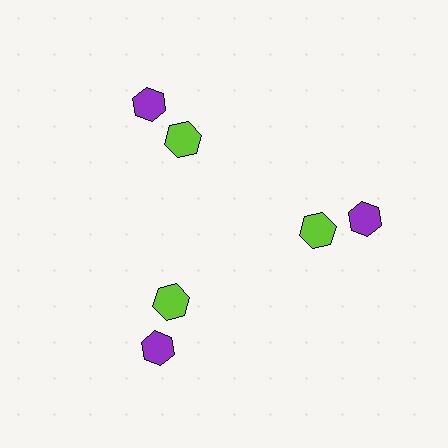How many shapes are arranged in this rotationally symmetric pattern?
There are 6 shapes, arranged in 3 groups of 2.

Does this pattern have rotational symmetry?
Yes, this pattern has 3-fold rotational symmetry. It looks the same after rotating 120 degrees around the center.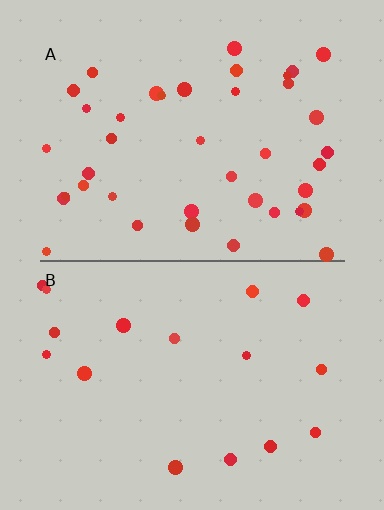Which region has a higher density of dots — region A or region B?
A (the top).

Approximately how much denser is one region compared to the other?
Approximately 2.4× — region A over region B.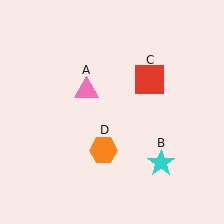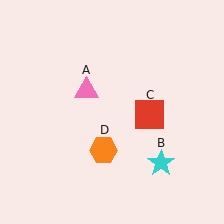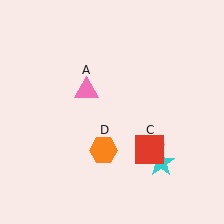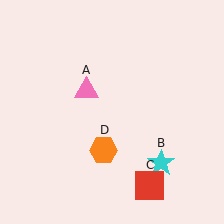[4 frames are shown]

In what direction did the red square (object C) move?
The red square (object C) moved down.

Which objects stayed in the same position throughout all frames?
Pink triangle (object A) and cyan star (object B) and orange hexagon (object D) remained stationary.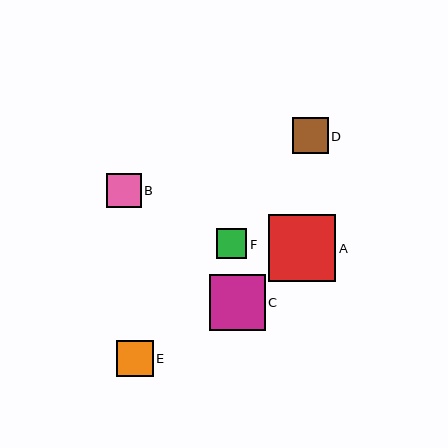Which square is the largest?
Square A is the largest with a size of approximately 67 pixels.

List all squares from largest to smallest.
From largest to smallest: A, C, D, E, B, F.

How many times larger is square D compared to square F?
Square D is approximately 1.2 times the size of square F.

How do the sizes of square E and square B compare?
Square E and square B are approximately the same size.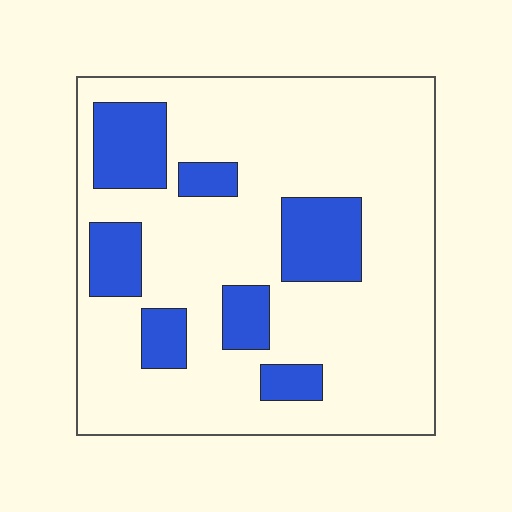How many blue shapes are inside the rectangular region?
7.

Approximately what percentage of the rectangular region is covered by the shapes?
Approximately 20%.